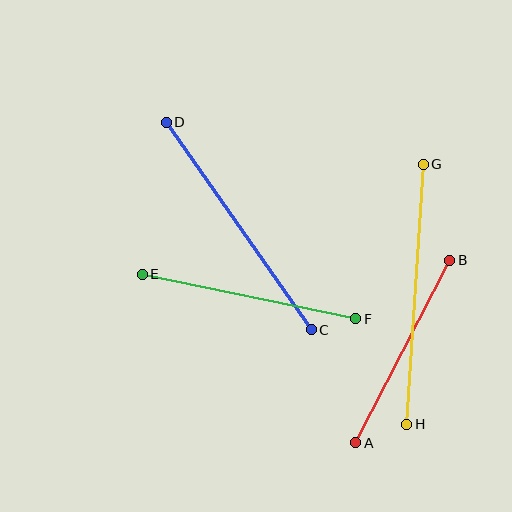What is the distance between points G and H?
The distance is approximately 260 pixels.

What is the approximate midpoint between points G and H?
The midpoint is at approximately (415, 294) pixels.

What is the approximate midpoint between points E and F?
The midpoint is at approximately (249, 296) pixels.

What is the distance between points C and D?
The distance is approximately 253 pixels.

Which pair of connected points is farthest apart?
Points G and H are farthest apart.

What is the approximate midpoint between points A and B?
The midpoint is at approximately (403, 352) pixels.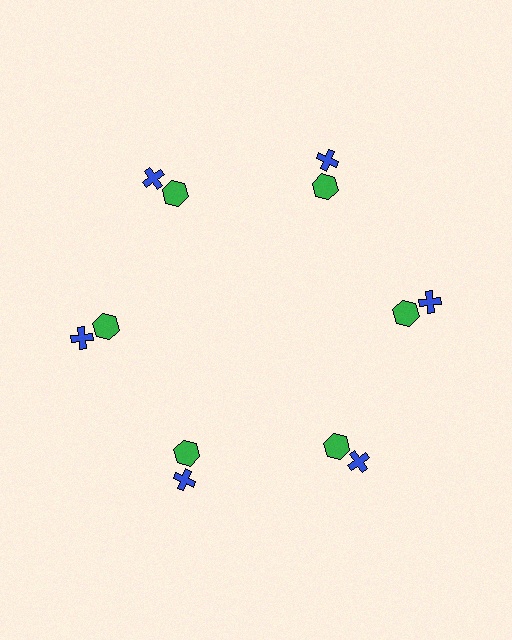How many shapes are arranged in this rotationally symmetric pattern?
There are 12 shapes, arranged in 6 groups of 2.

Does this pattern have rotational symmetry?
Yes, this pattern has 6-fold rotational symmetry. It looks the same after rotating 60 degrees around the center.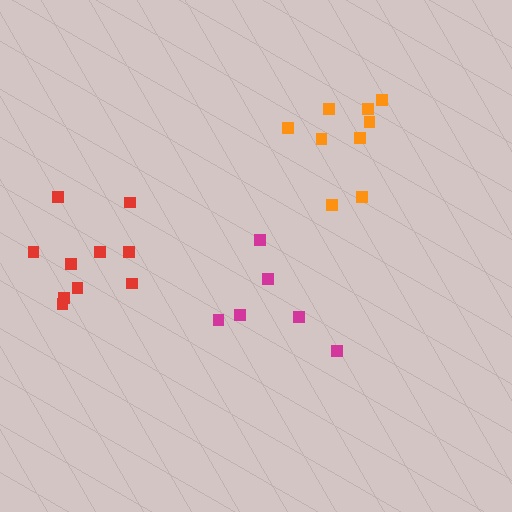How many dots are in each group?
Group 1: 6 dots, Group 2: 9 dots, Group 3: 10 dots (25 total).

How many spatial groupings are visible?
There are 3 spatial groupings.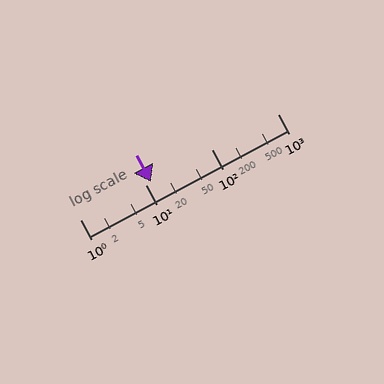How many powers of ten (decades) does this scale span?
The scale spans 3 decades, from 1 to 1000.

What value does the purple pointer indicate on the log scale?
The pointer indicates approximately 12.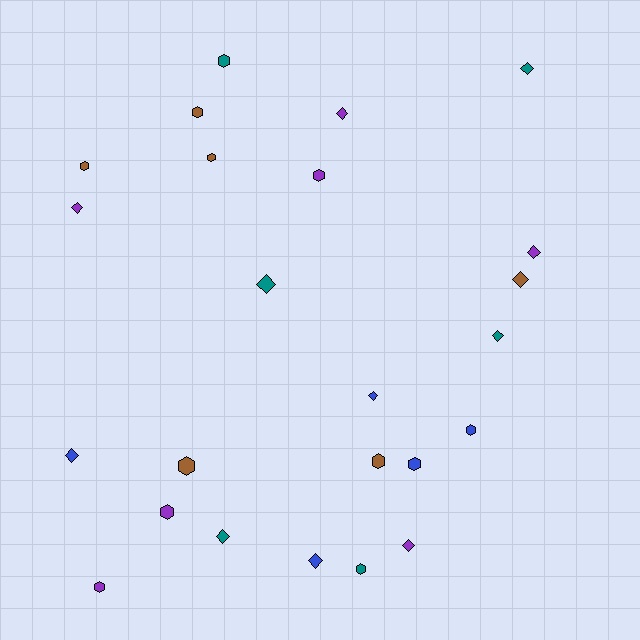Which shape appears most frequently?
Diamond, with 12 objects.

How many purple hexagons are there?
There are 3 purple hexagons.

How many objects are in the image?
There are 24 objects.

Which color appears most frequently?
Purple, with 7 objects.